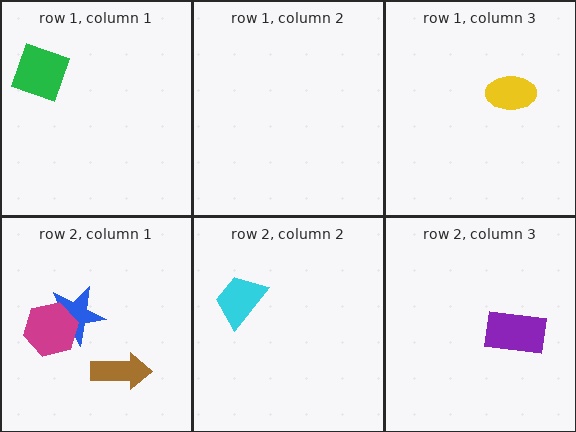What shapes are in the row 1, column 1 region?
The green diamond.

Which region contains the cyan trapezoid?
The row 2, column 2 region.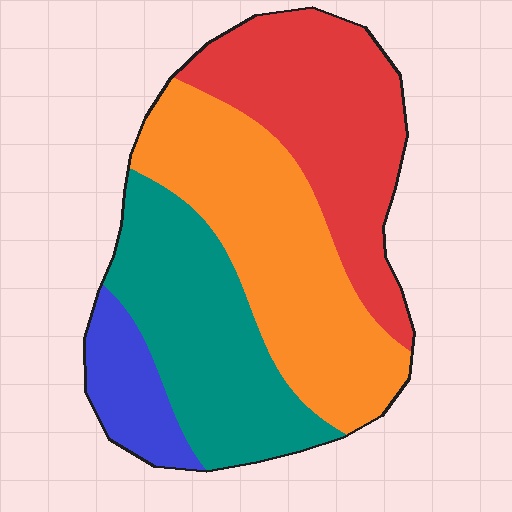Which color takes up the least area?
Blue, at roughly 10%.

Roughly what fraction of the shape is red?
Red covers roughly 30% of the shape.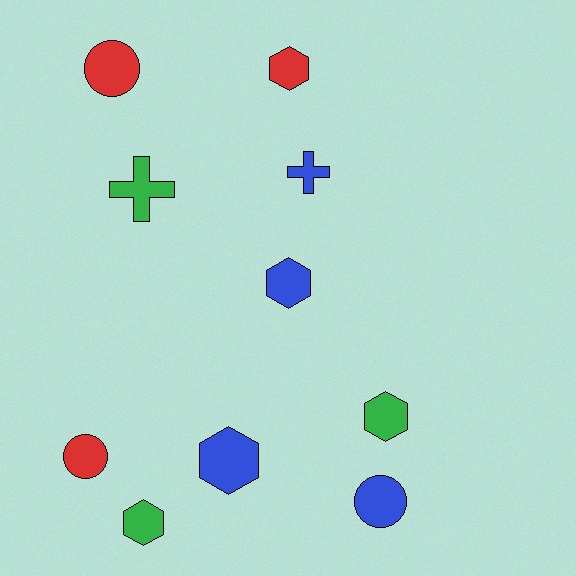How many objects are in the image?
There are 10 objects.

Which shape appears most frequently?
Hexagon, with 5 objects.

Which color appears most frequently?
Blue, with 4 objects.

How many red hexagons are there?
There is 1 red hexagon.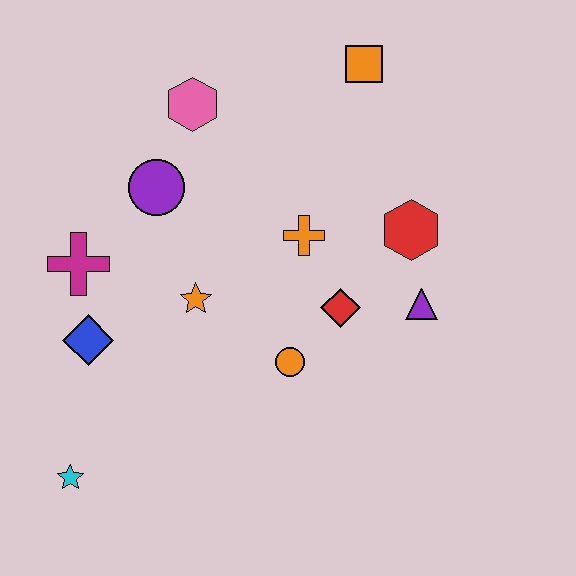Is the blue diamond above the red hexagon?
No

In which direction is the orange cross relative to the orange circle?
The orange cross is above the orange circle.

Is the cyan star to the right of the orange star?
No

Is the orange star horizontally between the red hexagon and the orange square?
No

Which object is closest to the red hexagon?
The purple triangle is closest to the red hexagon.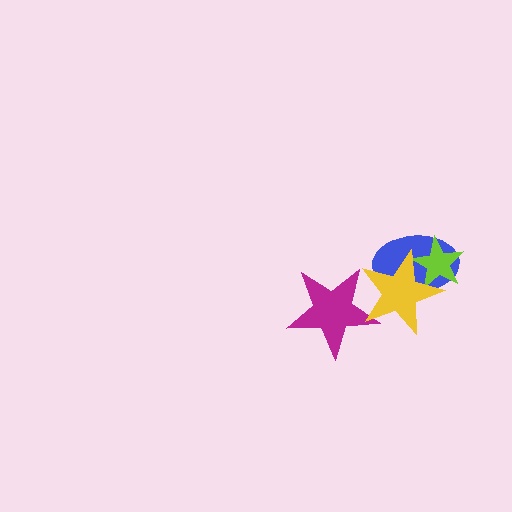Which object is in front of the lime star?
The yellow star is in front of the lime star.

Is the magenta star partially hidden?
Yes, it is partially covered by another shape.